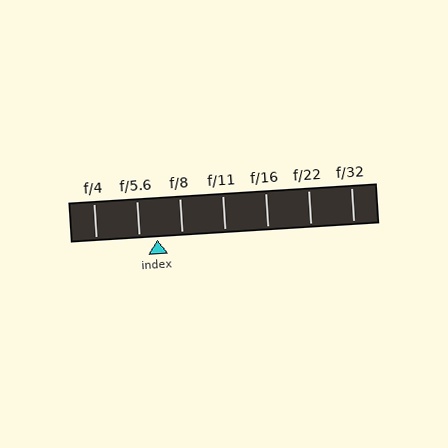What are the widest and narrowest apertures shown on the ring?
The widest aperture shown is f/4 and the narrowest is f/32.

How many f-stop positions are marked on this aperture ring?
There are 7 f-stop positions marked.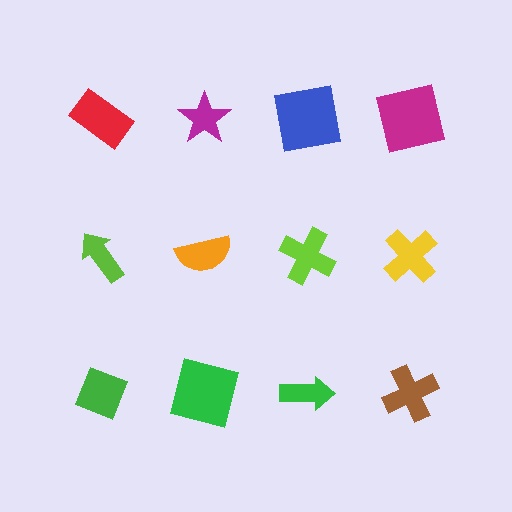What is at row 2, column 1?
A lime arrow.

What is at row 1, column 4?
A magenta square.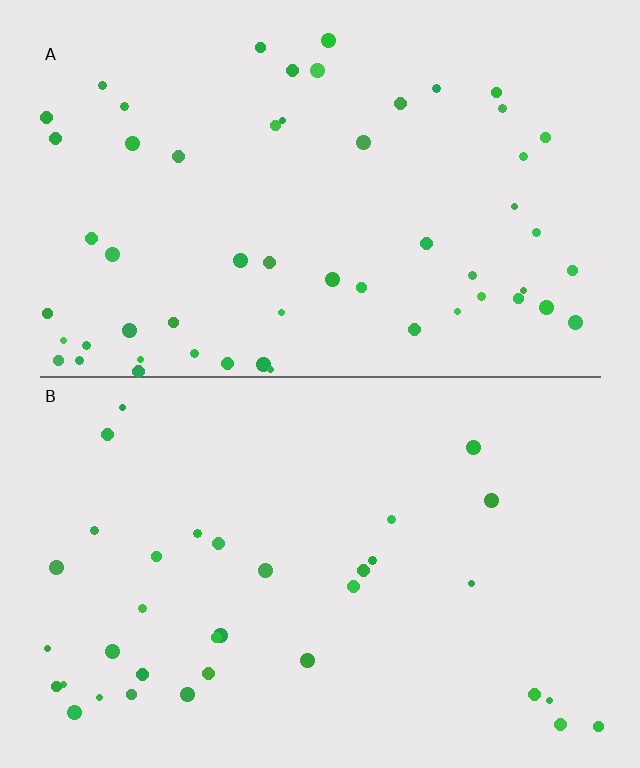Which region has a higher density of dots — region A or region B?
A (the top).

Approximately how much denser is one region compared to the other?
Approximately 1.6× — region A over region B.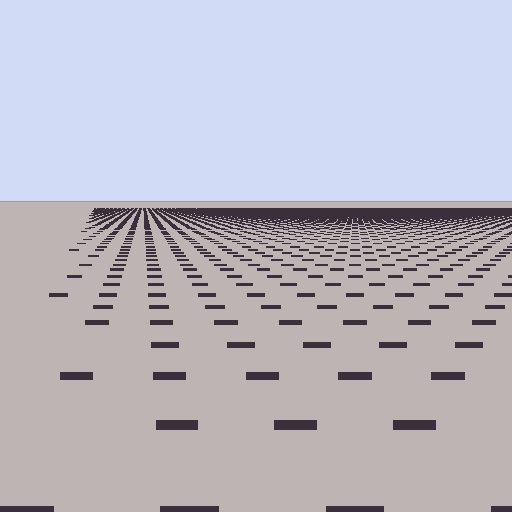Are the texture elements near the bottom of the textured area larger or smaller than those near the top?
Larger. Near the bottom, elements are closer to the viewer and appear at a bigger on-screen size.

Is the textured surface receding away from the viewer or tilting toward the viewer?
The surface is receding away from the viewer. Texture elements get smaller and denser toward the top.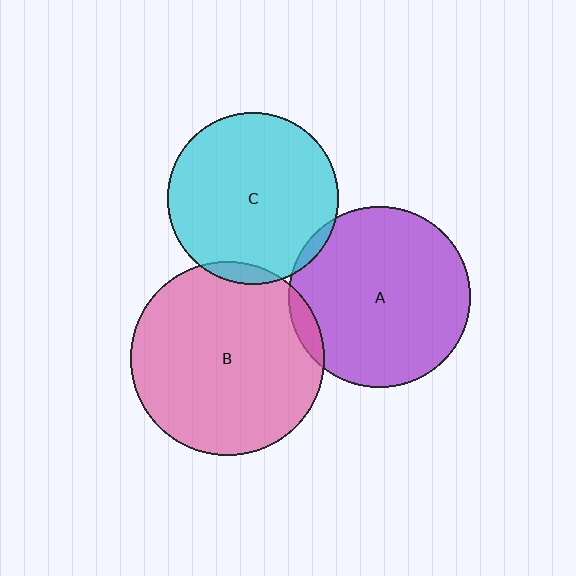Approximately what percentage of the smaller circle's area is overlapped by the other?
Approximately 5%.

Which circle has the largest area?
Circle B (pink).